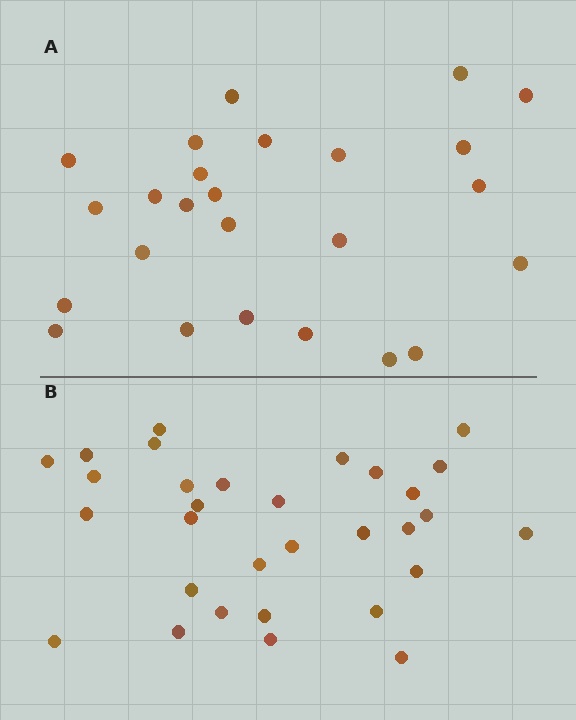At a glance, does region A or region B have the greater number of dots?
Region B (the bottom region) has more dots.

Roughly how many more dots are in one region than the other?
Region B has about 6 more dots than region A.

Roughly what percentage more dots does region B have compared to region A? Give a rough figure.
About 25% more.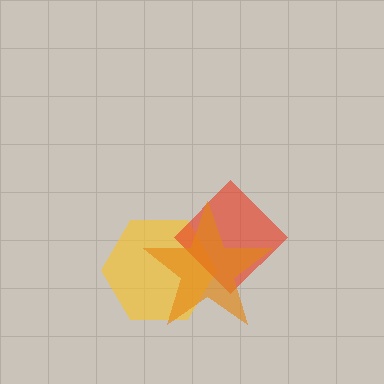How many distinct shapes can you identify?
There are 3 distinct shapes: a yellow hexagon, a red diamond, an orange star.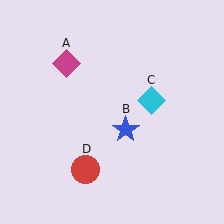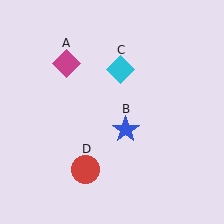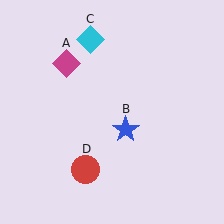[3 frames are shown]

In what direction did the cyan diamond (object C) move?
The cyan diamond (object C) moved up and to the left.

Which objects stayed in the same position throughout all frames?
Magenta diamond (object A) and blue star (object B) and red circle (object D) remained stationary.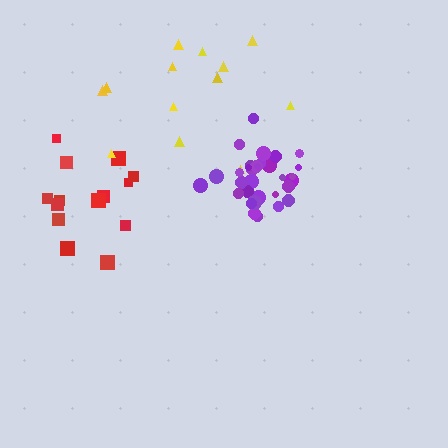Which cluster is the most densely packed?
Purple.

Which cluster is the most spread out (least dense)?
Yellow.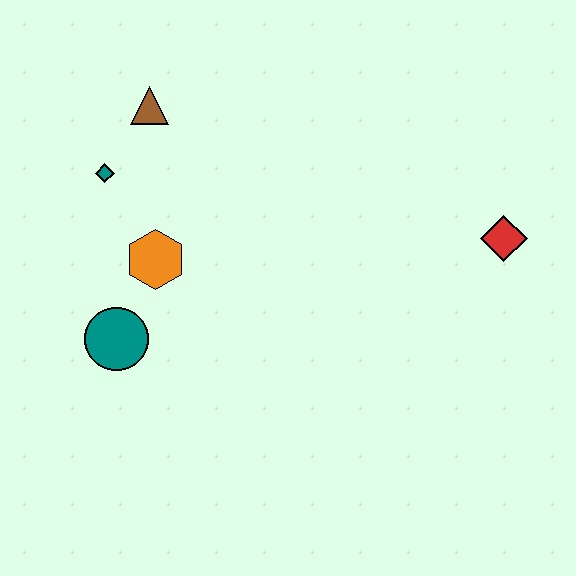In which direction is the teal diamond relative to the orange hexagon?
The teal diamond is above the orange hexagon.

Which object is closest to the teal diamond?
The brown triangle is closest to the teal diamond.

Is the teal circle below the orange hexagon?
Yes